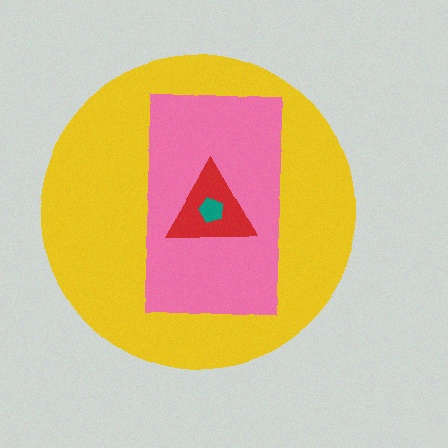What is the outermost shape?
The yellow circle.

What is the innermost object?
The teal pentagon.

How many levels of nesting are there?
4.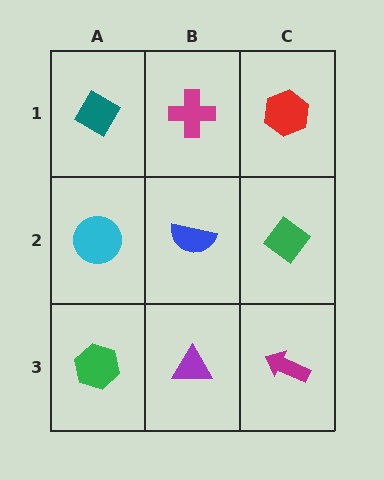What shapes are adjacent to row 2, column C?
A red hexagon (row 1, column C), a magenta arrow (row 3, column C), a blue semicircle (row 2, column B).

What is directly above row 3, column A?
A cyan circle.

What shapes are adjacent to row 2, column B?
A magenta cross (row 1, column B), a purple triangle (row 3, column B), a cyan circle (row 2, column A), a green diamond (row 2, column C).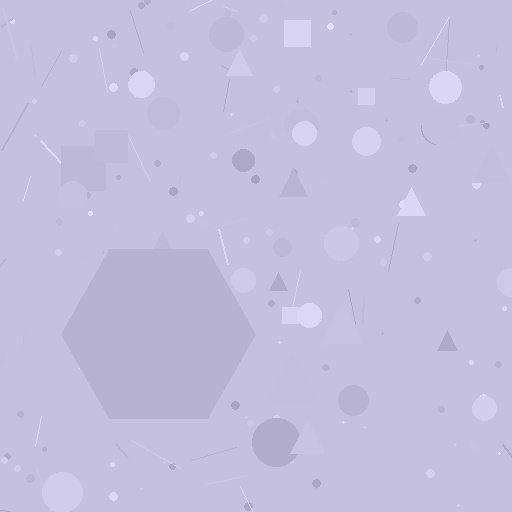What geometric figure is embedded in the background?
A hexagon is embedded in the background.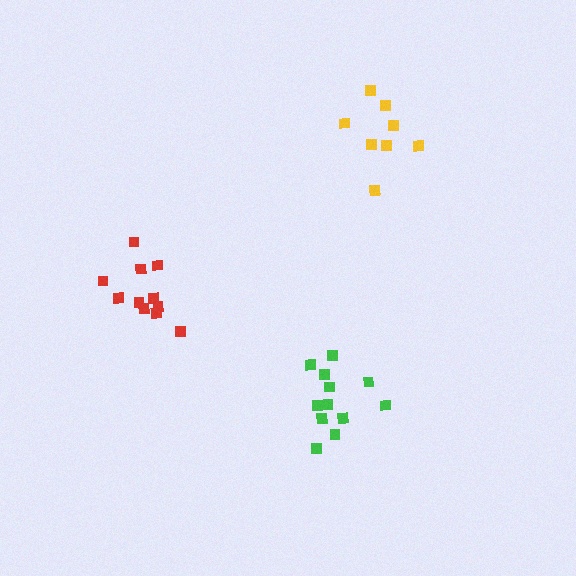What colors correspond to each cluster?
The clusters are colored: yellow, green, red.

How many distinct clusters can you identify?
There are 3 distinct clusters.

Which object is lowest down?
The green cluster is bottommost.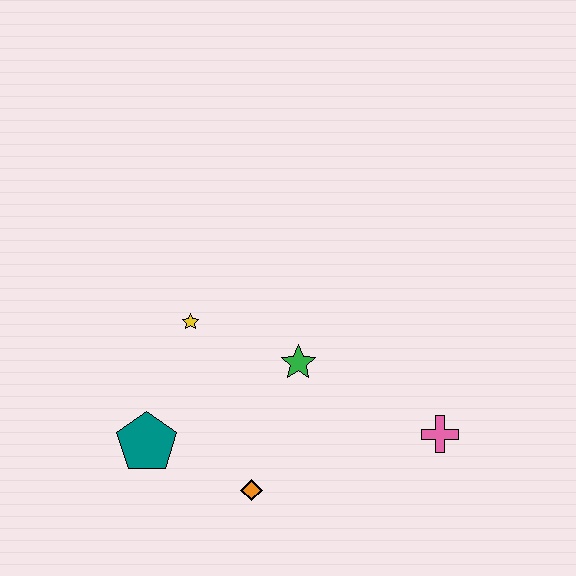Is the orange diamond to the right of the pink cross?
No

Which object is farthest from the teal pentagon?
The pink cross is farthest from the teal pentagon.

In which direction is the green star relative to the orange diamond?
The green star is above the orange diamond.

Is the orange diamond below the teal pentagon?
Yes